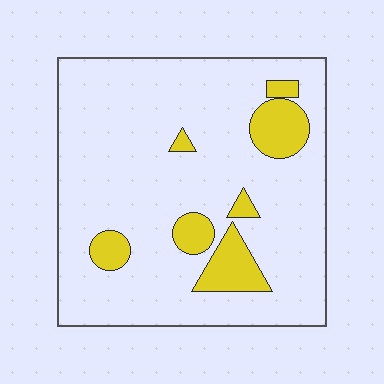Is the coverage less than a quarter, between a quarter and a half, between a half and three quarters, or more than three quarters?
Less than a quarter.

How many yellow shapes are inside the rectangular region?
7.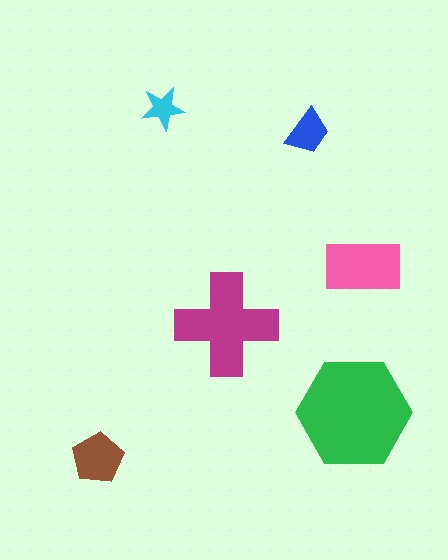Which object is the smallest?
The cyan star.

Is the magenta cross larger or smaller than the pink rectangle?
Larger.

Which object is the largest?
The green hexagon.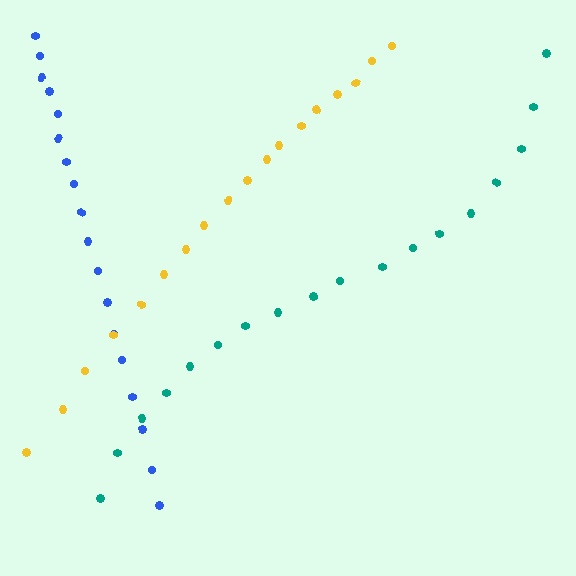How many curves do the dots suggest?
There are 3 distinct paths.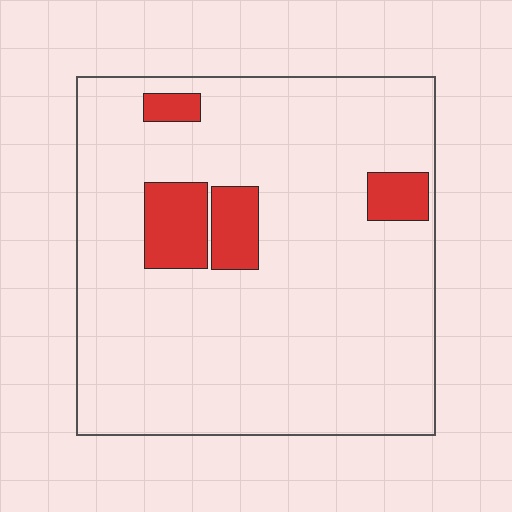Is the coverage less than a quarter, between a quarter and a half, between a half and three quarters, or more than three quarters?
Less than a quarter.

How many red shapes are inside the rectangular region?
4.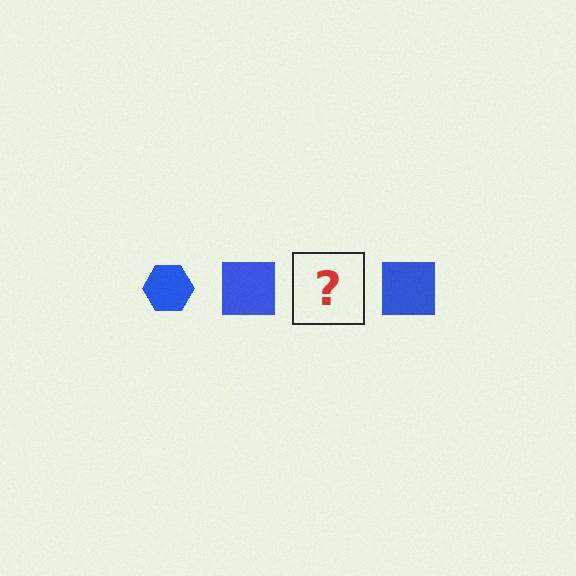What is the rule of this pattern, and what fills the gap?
The rule is that the pattern cycles through hexagon, square shapes in blue. The gap should be filled with a blue hexagon.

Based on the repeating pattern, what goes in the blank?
The blank should be a blue hexagon.